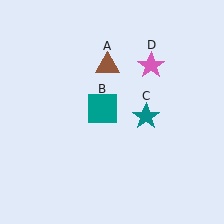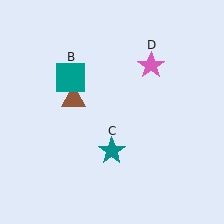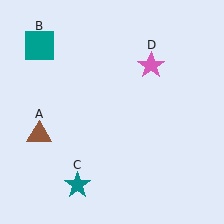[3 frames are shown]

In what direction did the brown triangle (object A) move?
The brown triangle (object A) moved down and to the left.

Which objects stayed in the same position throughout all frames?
Pink star (object D) remained stationary.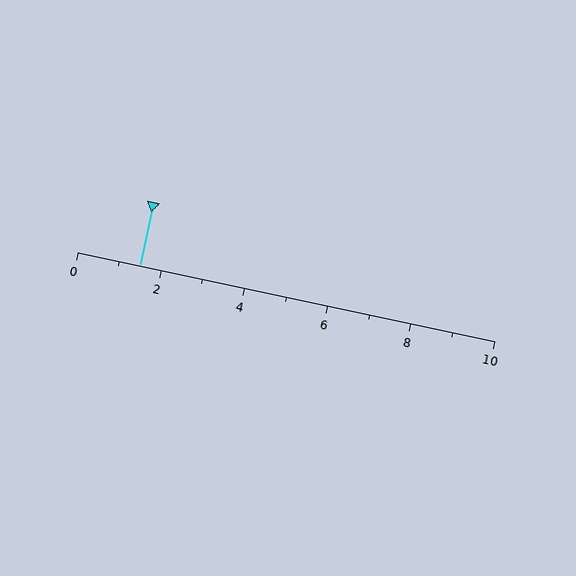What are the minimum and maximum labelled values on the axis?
The axis runs from 0 to 10.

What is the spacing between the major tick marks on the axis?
The major ticks are spaced 2 apart.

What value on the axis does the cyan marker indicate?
The marker indicates approximately 1.5.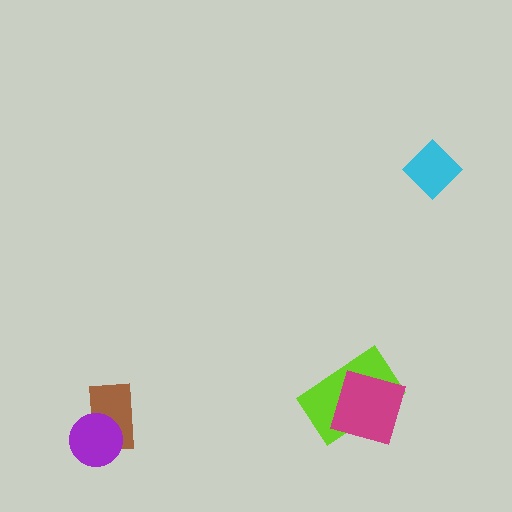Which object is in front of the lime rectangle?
The magenta diamond is in front of the lime rectangle.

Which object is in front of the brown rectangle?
The purple circle is in front of the brown rectangle.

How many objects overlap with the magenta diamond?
1 object overlaps with the magenta diamond.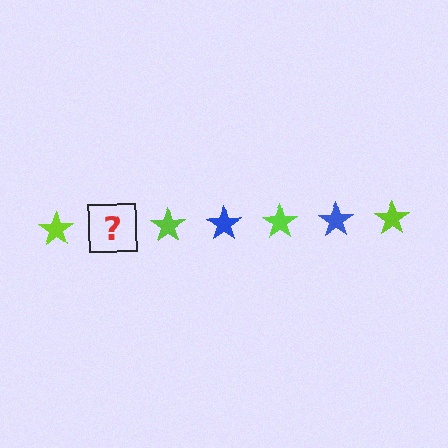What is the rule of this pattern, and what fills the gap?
The rule is that the pattern cycles through lime, blue stars. The gap should be filled with a blue star.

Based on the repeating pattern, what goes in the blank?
The blank should be a blue star.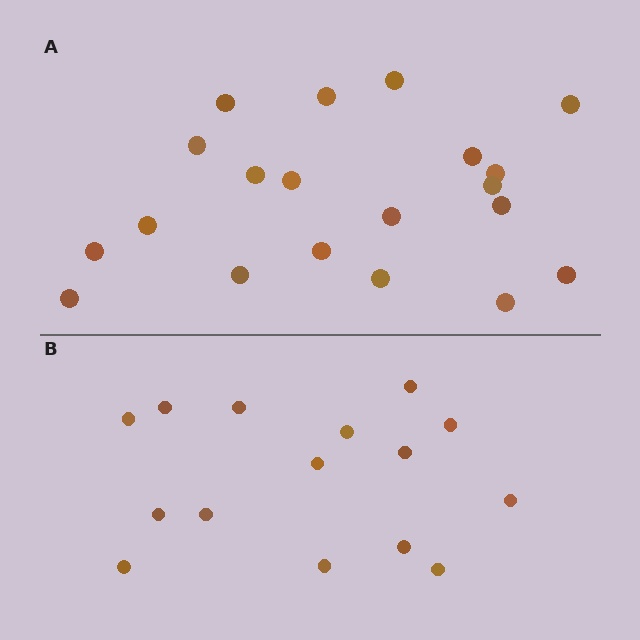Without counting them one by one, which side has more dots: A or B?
Region A (the top region) has more dots.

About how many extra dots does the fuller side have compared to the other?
Region A has about 5 more dots than region B.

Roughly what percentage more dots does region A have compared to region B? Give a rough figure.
About 35% more.